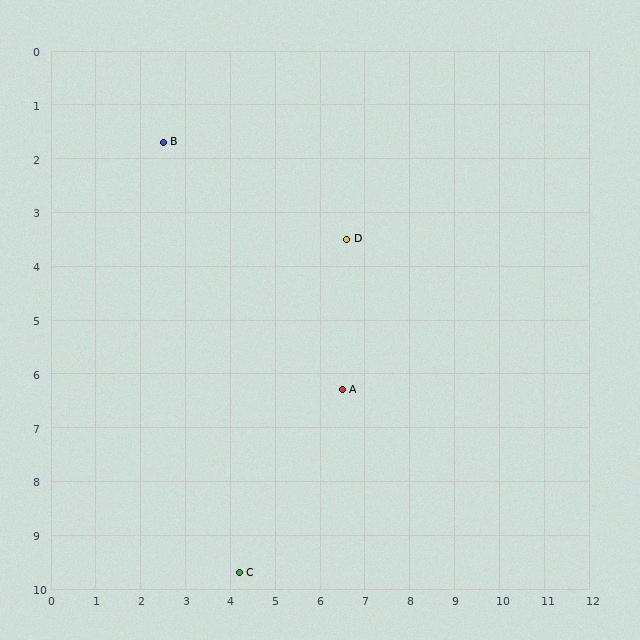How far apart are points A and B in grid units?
Points A and B are about 6.1 grid units apart.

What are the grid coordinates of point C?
Point C is at approximately (4.2, 9.7).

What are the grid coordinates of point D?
Point D is at approximately (6.6, 3.5).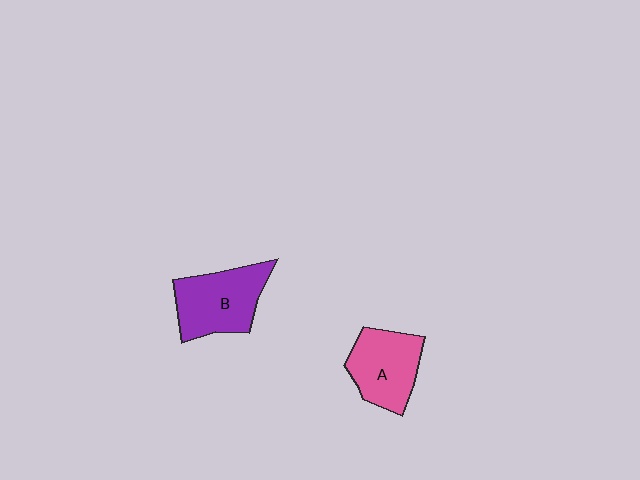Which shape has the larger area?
Shape B (purple).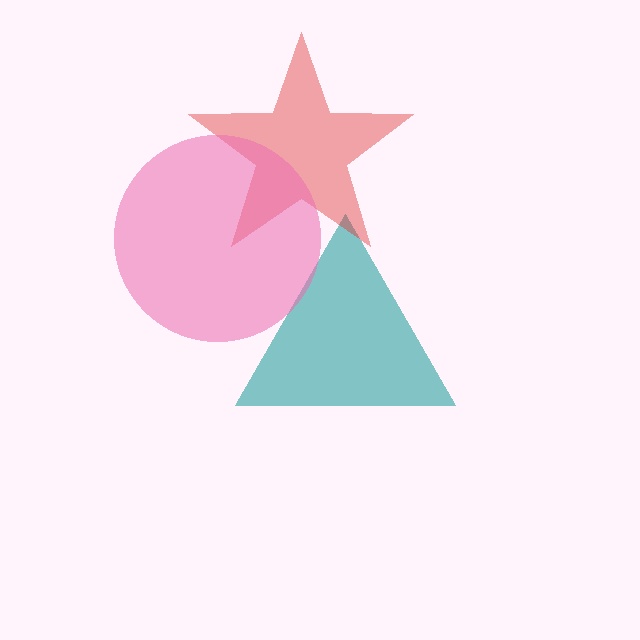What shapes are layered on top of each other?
The layered shapes are: a teal triangle, a red star, a pink circle.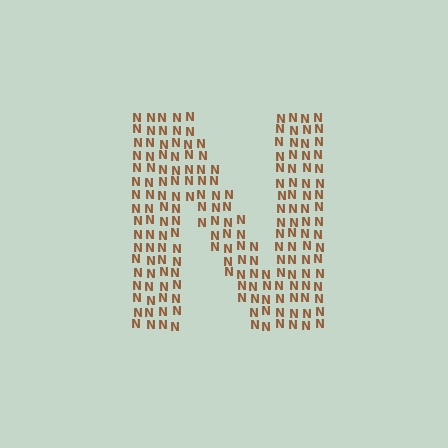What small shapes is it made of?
It is made of small letter N's.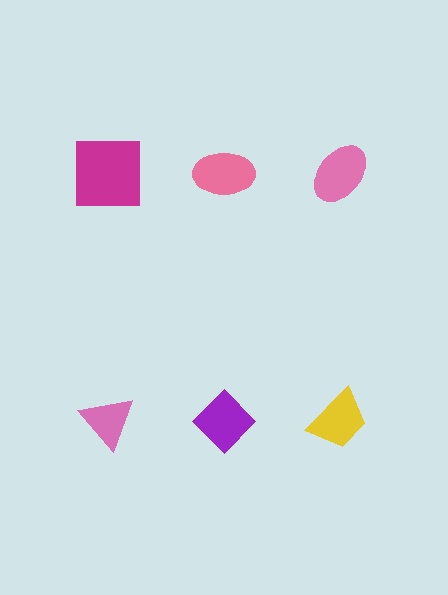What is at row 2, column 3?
A yellow trapezoid.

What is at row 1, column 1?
A magenta square.